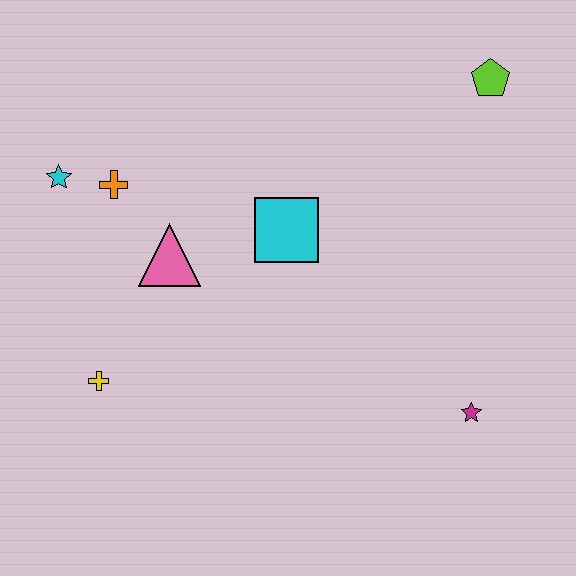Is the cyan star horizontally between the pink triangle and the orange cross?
No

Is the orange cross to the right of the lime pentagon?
No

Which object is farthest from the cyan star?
The magenta star is farthest from the cyan star.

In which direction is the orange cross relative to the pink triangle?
The orange cross is above the pink triangle.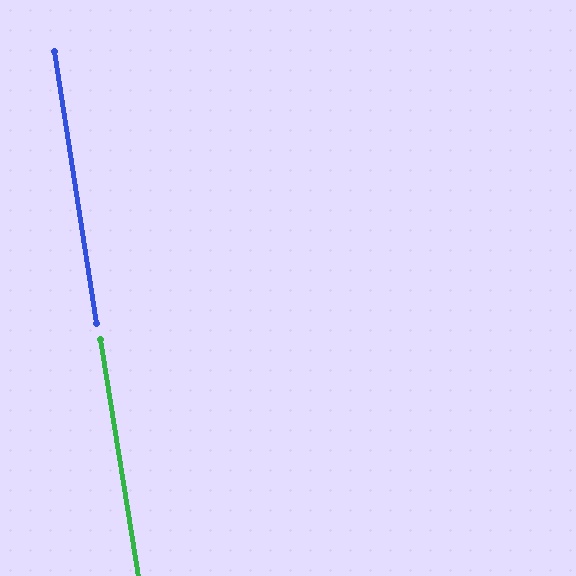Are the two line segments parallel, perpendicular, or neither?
Parallel — their directions differ by only 0.5°.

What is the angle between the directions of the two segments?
Approximately 1 degree.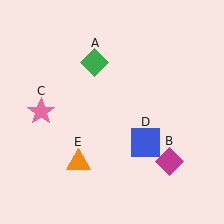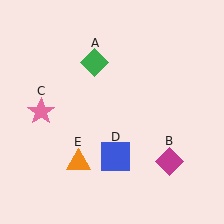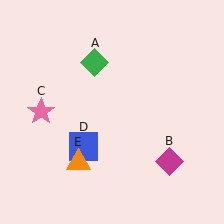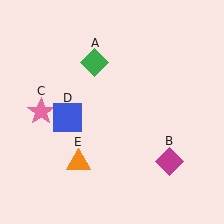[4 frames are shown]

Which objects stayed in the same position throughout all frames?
Green diamond (object A) and magenta diamond (object B) and pink star (object C) and orange triangle (object E) remained stationary.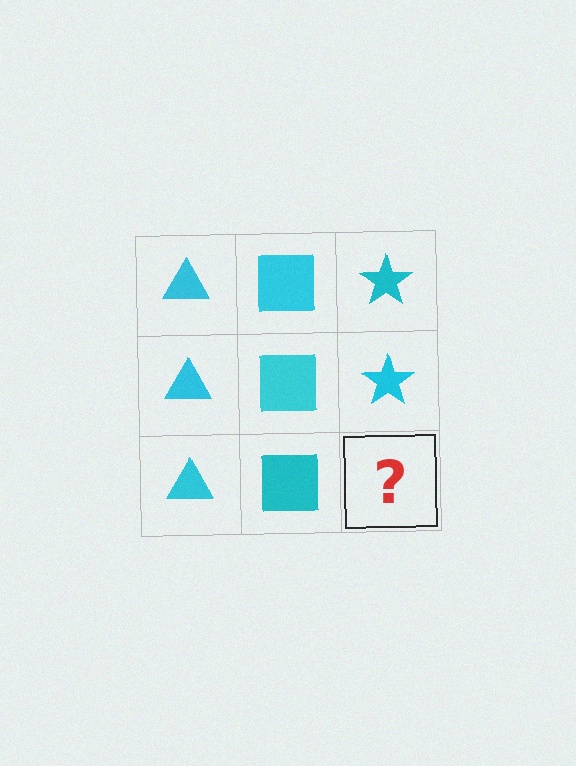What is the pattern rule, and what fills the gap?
The rule is that each column has a consistent shape. The gap should be filled with a cyan star.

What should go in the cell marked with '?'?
The missing cell should contain a cyan star.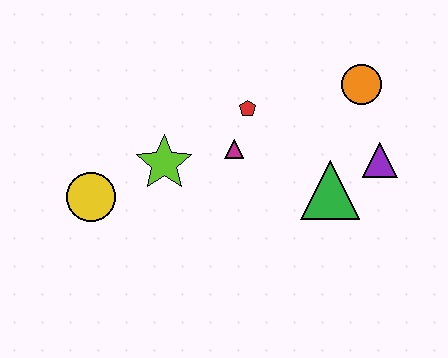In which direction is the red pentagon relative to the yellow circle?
The red pentagon is to the right of the yellow circle.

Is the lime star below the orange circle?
Yes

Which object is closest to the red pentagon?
The magenta triangle is closest to the red pentagon.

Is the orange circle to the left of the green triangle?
No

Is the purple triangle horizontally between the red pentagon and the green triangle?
No